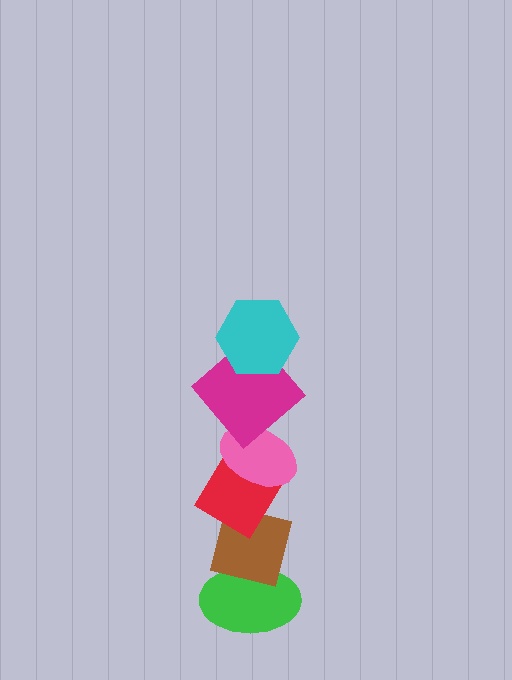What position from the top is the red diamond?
The red diamond is 4th from the top.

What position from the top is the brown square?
The brown square is 5th from the top.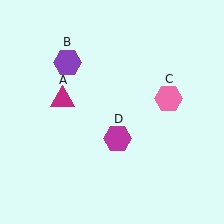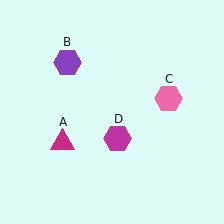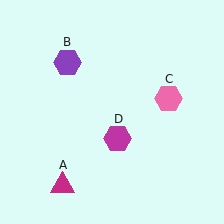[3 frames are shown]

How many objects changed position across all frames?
1 object changed position: magenta triangle (object A).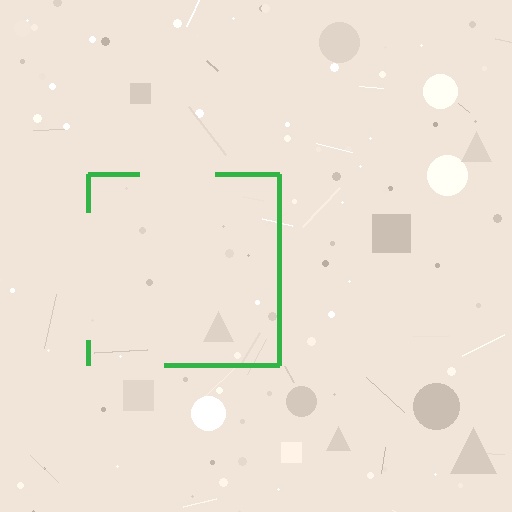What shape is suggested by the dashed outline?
The dashed outline suggests a square.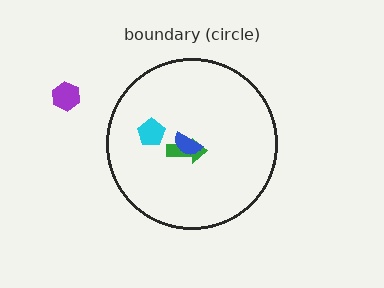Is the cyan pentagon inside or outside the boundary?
Inside.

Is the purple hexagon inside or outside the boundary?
Outside.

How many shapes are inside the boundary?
3 inside, 1 outside.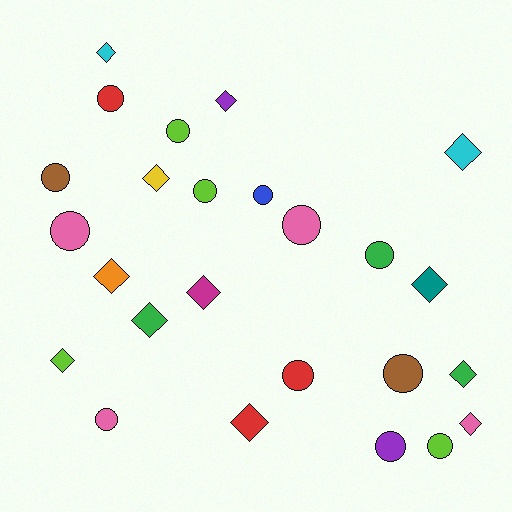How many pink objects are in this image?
There are 4 pink objects.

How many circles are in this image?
There are 13 circles.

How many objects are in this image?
There are 25 objects.